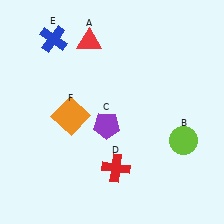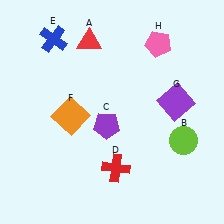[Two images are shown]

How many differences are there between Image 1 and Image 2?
There are 2 differences between the two images.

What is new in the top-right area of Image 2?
A pink pentagon (H) was added in the top-right area of Image 2.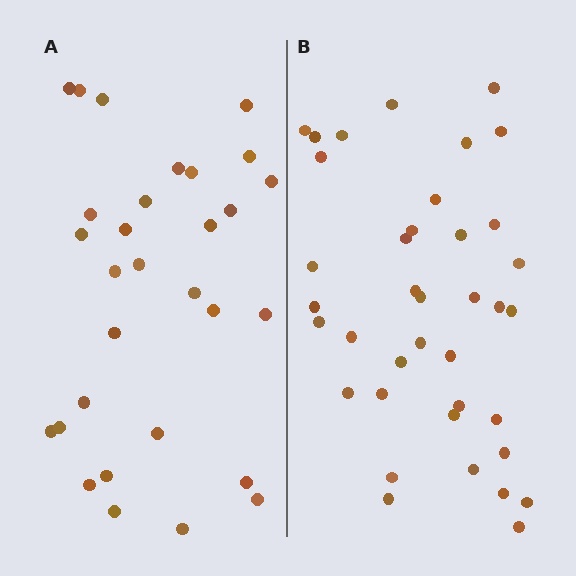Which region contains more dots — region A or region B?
Region B (the right region) has more dots.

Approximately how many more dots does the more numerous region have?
Region B has roughly 8 or so more dots than region A.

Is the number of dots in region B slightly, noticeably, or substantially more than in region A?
Region B has noticeably more, but not dramatically so. The ratio is roughly 1.3 to 1.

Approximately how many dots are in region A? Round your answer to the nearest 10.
About 30 dots.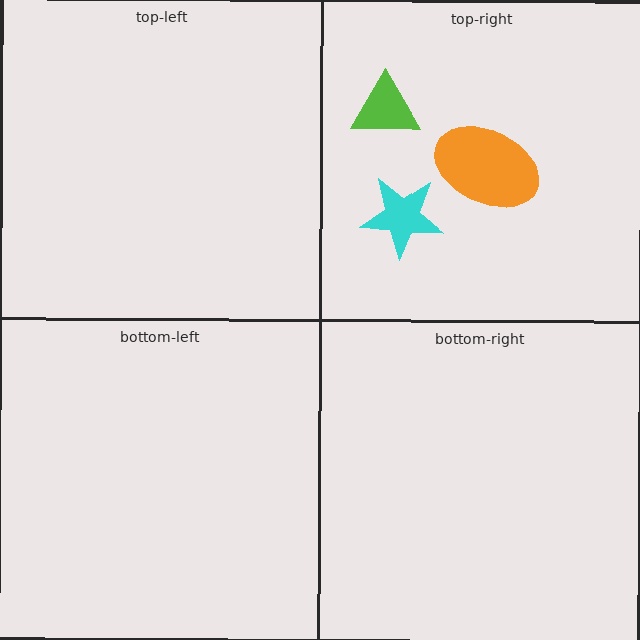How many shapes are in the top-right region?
3.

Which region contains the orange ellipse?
The top-right region.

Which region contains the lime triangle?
The top-right region.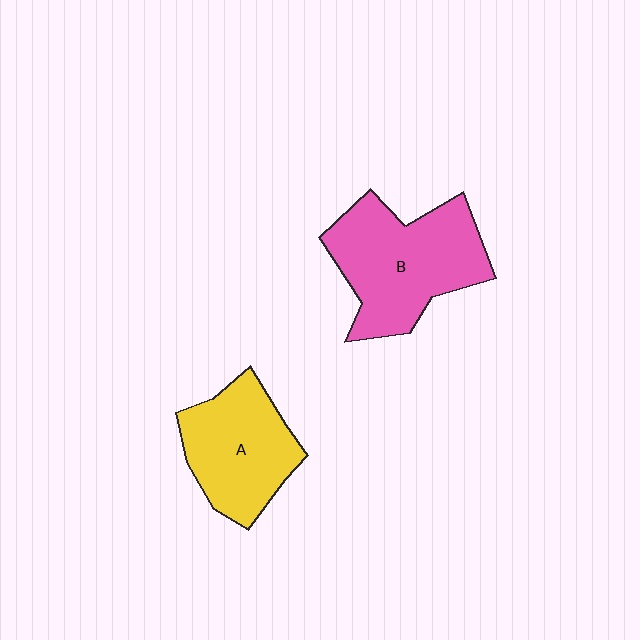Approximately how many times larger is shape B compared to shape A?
Approximately 1.3 times.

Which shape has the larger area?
Shape B (pink).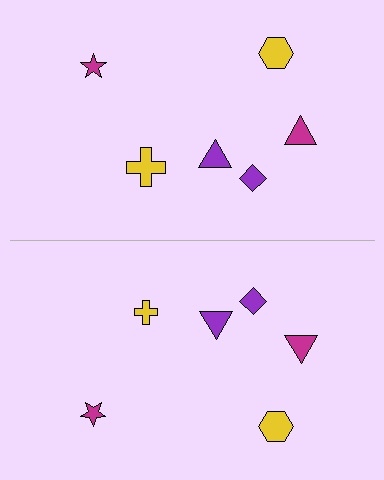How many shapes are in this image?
There are 12 shapes in this image.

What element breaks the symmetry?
The yellow cross on the bottom side has a different size than its mirror counterpart.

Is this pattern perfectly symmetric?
No, the pattern is not perfectly symmetric. The yellow cross on the bottom side has a different size than its mirror counterpart.